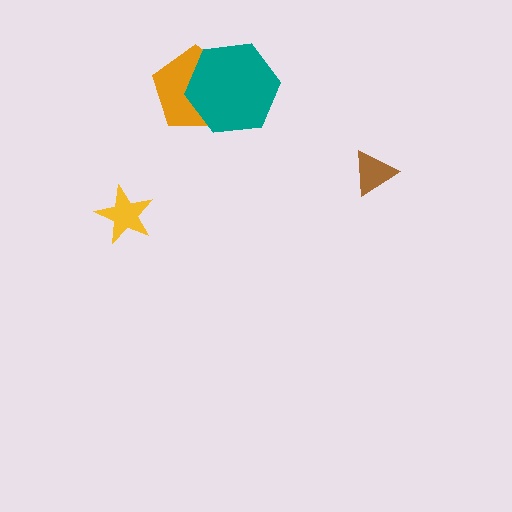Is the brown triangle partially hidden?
No, no other shape covers it.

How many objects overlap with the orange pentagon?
1 object overlaps with the orange pentagon.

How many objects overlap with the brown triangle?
0 objects overlap with the brown triangle.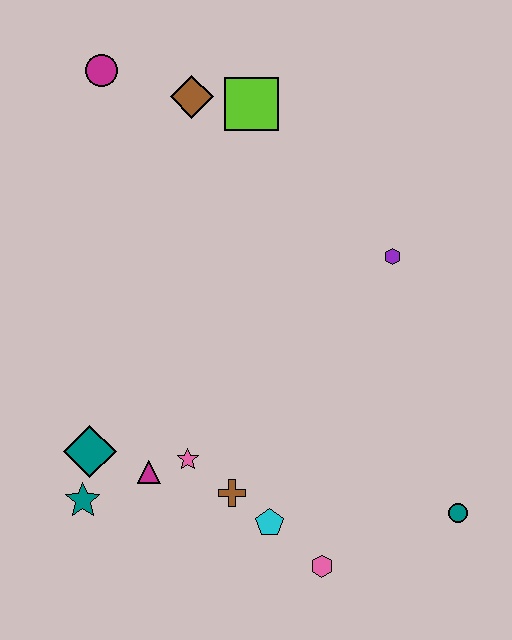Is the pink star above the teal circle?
Yes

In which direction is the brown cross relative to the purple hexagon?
The brown cross is below the purple hexagon.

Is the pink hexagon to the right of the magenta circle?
Yes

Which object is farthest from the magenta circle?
The teal circle is farthest from the magenta circle.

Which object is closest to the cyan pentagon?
The brown cross is closest to the cyan pentagon.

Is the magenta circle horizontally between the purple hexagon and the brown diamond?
No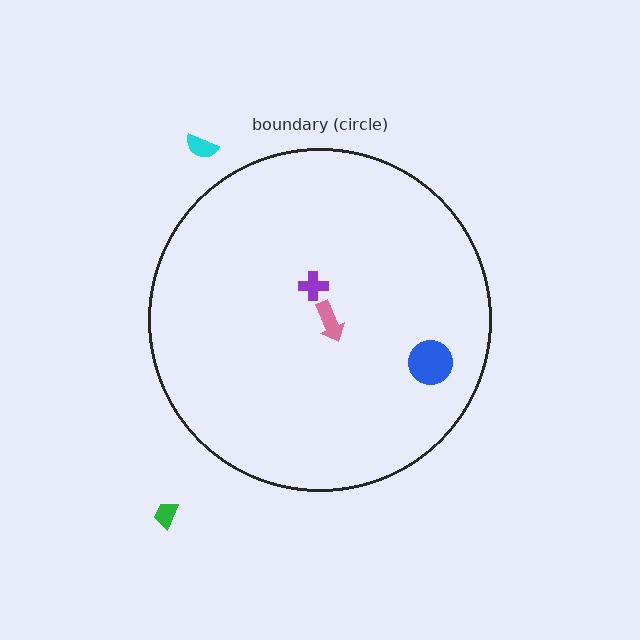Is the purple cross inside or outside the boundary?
Inside.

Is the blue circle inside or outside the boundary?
Inside.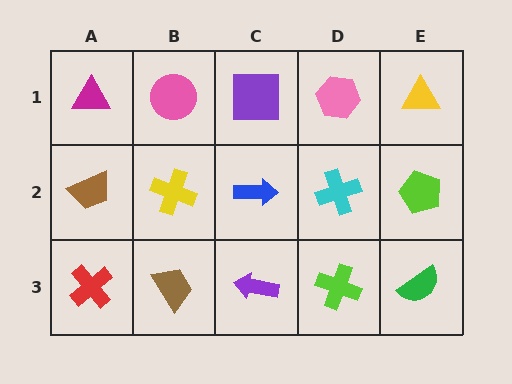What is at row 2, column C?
A blue arrow.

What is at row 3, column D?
A lime cross.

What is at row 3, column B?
A brown trapezoid.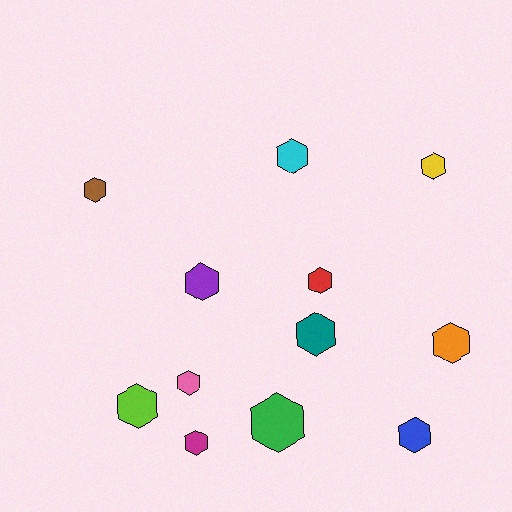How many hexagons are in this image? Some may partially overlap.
There are 12 hexagons.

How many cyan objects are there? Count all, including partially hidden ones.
There is 1 cyan object.